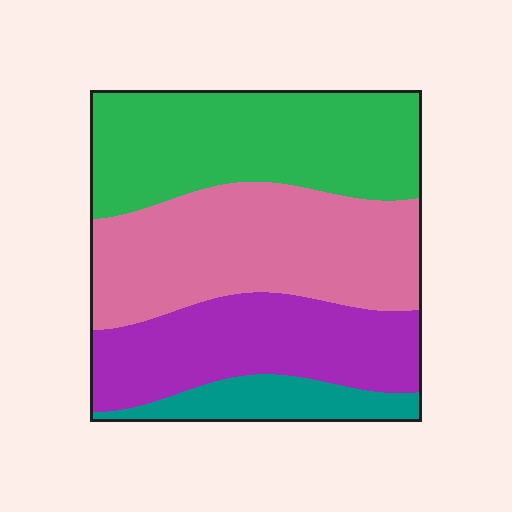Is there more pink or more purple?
Pink.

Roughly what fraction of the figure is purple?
Purple covers 25% of the figure.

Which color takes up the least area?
Teal, at roughly 10%.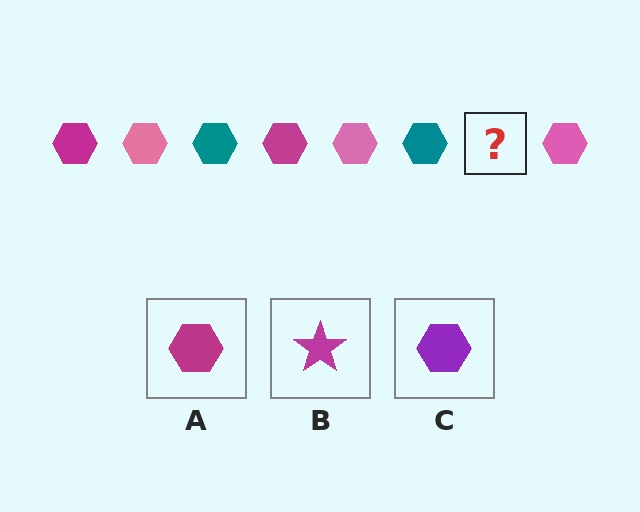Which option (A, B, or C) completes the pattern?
A.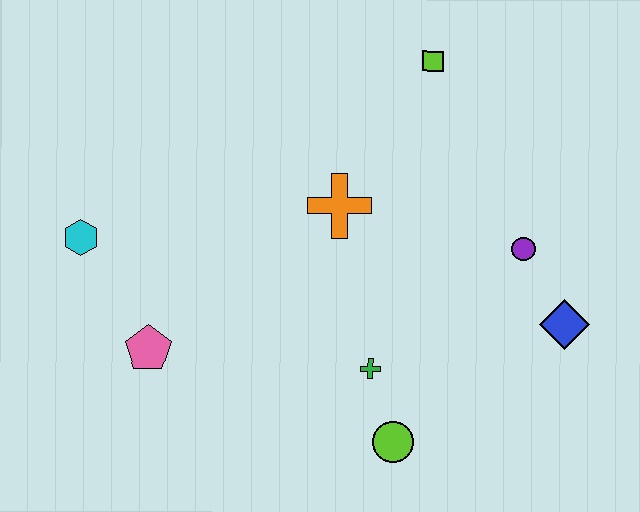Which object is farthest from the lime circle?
The lime square is farthest from the lime circle.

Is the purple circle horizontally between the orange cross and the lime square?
No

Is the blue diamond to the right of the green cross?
Yes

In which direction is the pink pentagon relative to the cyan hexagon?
The pink pentagon is below the cyan hexagon.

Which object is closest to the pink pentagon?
The cyan hexagon is closest to the pink pentagon.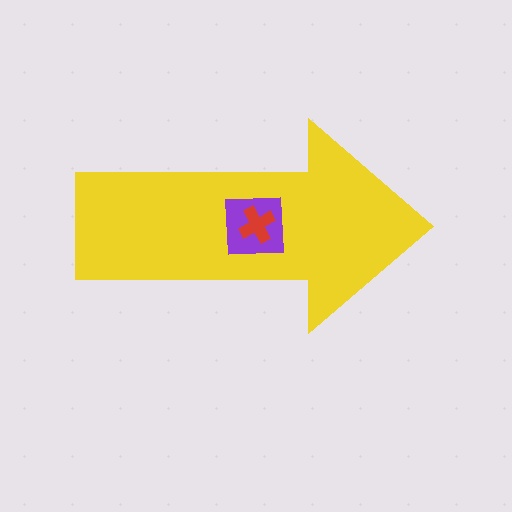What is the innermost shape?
The red cross.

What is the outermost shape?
The yellow arrow.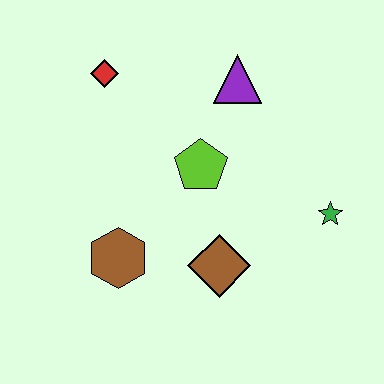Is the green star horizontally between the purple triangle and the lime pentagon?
No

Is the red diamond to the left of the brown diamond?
Yes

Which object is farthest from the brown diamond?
The red diamond is farthest from the brown diamond.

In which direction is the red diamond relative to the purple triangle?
The red diamond is to the left of the purple triangle.